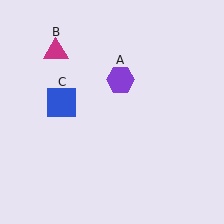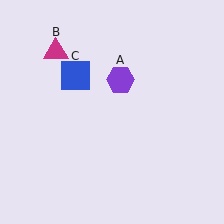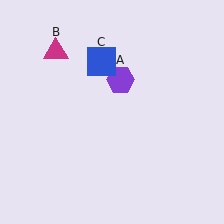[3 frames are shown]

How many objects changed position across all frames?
1 object changed position: blue square (object C).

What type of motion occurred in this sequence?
The blue square (object C) rotated clockwise around the center of the scene.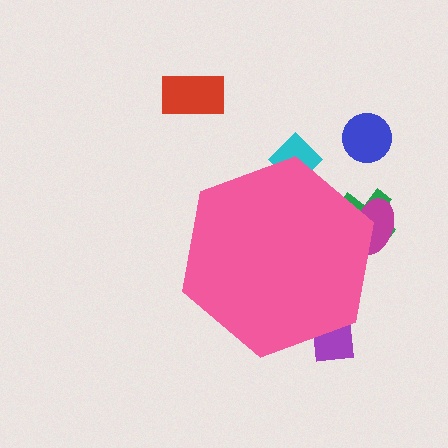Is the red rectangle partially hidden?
No, the red rectangle is fully visible.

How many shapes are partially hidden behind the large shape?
4 shapes are partially hidden.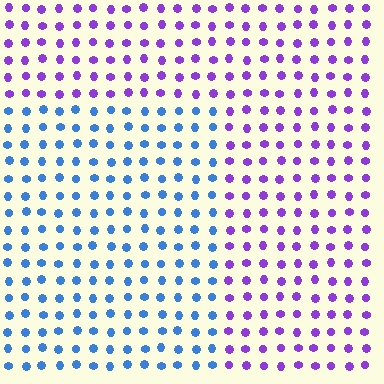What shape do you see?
I see a rectangle.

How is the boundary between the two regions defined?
The boundary is defined purely by a slight shift in hue (about 59 degrees). Spacing, size, and orientation are identical on both sides.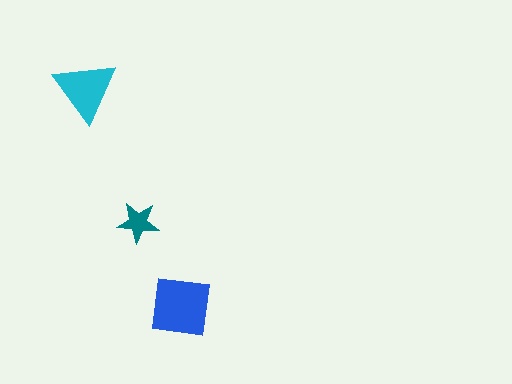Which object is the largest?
The blue square.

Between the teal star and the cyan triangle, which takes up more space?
The cyan triangle.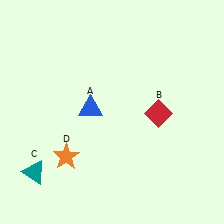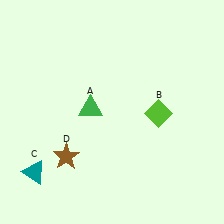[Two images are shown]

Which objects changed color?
A changed from blue to green. B changed from red to lime. D changed from orange to brown.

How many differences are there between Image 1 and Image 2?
There are 3 differences between the two images.